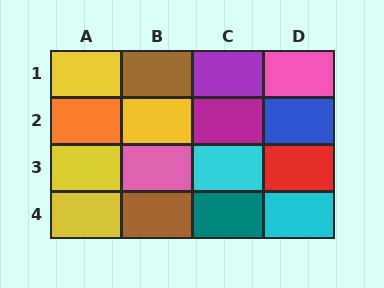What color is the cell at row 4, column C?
Teal.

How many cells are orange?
1 cell is orange.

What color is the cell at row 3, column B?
Pink.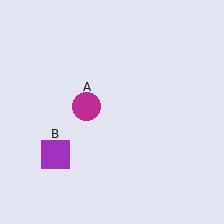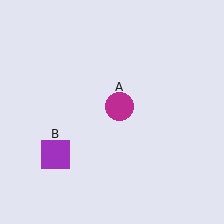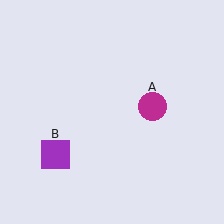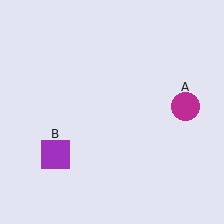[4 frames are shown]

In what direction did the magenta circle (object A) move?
The magenta circle (object A) moved right.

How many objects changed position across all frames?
1 object changed position: magenta circle (object A).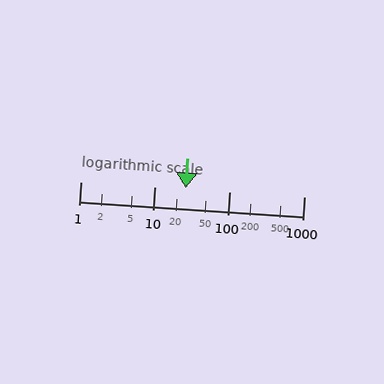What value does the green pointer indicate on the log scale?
The pointer indicates approximately 26.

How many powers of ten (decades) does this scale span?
The scale spans 3 decades, from 1 to 1000.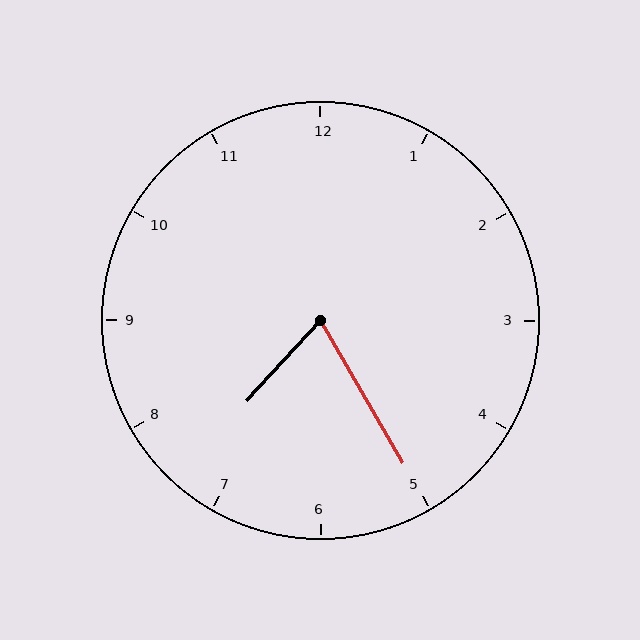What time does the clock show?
7:25.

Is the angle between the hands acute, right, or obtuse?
It is acute.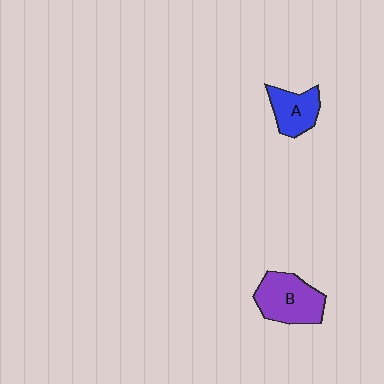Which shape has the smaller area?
Shape A (blue).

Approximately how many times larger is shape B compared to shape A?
Approximately 1.5 times.